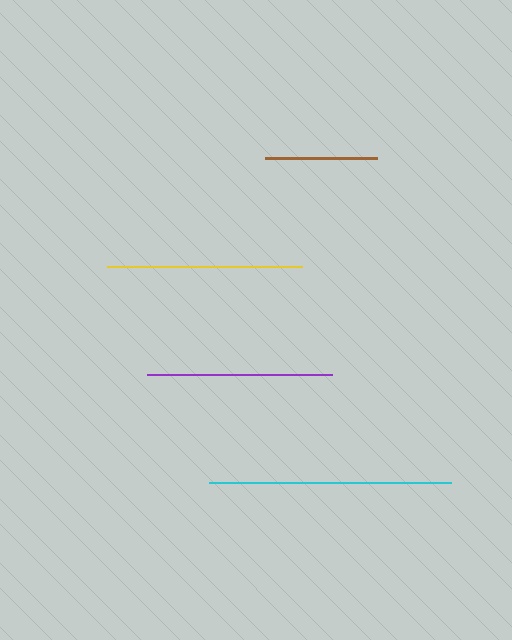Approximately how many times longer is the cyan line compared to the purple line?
The cyan line is approximately 1.3 times the length of the purple line.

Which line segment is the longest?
The cyan line is the longest at approximately 242 pixels.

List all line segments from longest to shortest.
From longest to shortest: cyan, yellow, purple, brown.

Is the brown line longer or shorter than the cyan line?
The cyan line is longer than the brown line.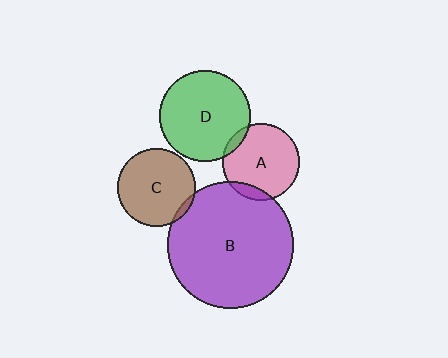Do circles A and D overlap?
Yes.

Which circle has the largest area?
Circle B (purple).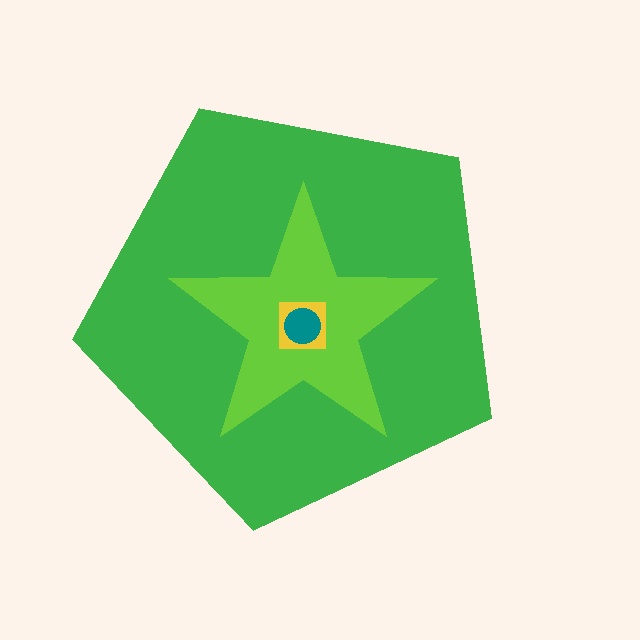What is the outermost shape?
The green pentagon.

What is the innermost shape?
The teal circle.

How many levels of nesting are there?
4.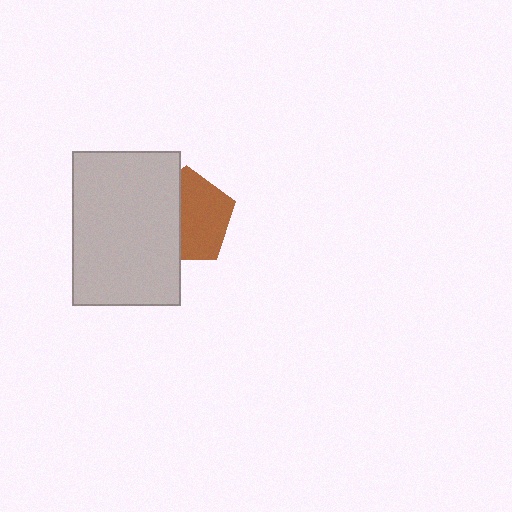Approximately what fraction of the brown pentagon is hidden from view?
Roughly 43% of the brown pentagon is hidden behind the light gray rectangle.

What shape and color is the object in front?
The object in front is a light gray rectangle.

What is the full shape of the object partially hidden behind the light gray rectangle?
The partially hidden object is a brown pentagon.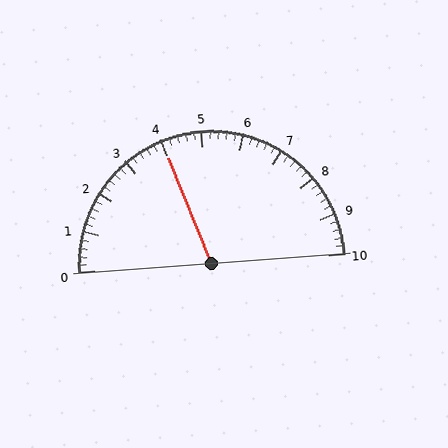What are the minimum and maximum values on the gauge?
The gauge ranges from 0 to 10.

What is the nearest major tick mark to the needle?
The nearest major tick mark is 4.